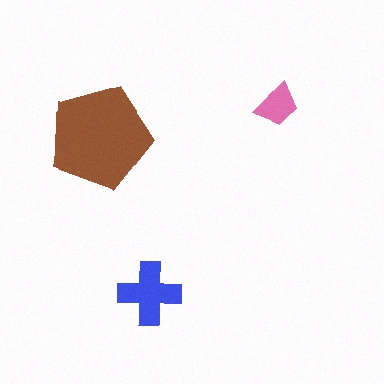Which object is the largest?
The brown pentagon.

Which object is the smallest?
The pink trapezoid.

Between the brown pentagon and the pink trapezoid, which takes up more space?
The brown pentagon.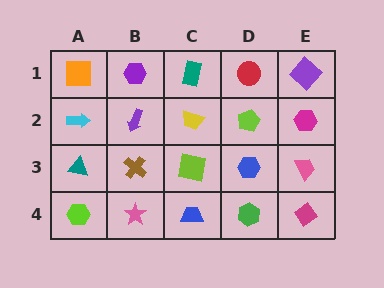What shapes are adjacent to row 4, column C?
A lime square (row 3, column C), a pink star (row 4, column B), a green hexagon (row 4, column D).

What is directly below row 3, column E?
A magenta diamond.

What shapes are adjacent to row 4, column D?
A blue hexagon (row 3, column D), a blue trapezoid (row 4, column C), a magenta diamond (row 4, column E).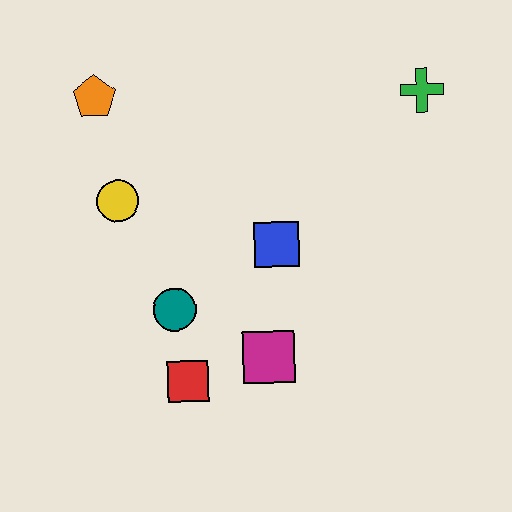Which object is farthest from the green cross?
The red square is farthest from the green cross.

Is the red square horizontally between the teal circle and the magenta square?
Yes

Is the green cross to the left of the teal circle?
No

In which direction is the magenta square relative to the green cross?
The magenta square is below the green cross.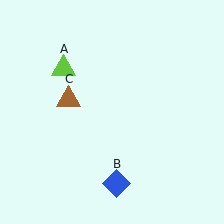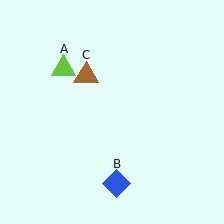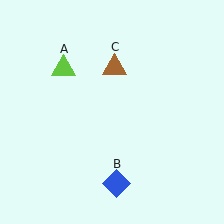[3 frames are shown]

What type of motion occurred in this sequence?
The brown triangle (object C) rotated clockwise around the center of the scene.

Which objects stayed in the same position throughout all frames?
Lime triangle (object A) and blue diamond (object B) remained stationary.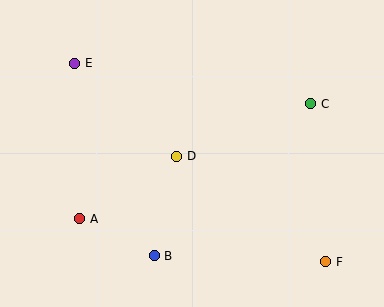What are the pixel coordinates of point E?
Point E is at (75, 64).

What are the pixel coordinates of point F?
Point F is at (326, 262).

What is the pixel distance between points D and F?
The distance between D and F is 183 pixels.